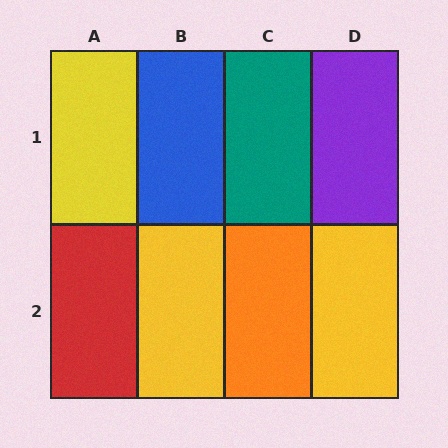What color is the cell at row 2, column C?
Orange.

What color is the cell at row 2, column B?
Yellow.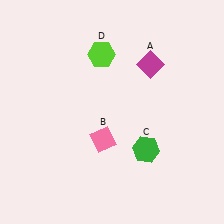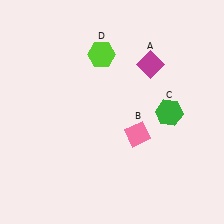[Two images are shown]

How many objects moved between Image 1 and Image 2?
2 objects moved between the two images.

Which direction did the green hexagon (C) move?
The green hexagon (C) moved up.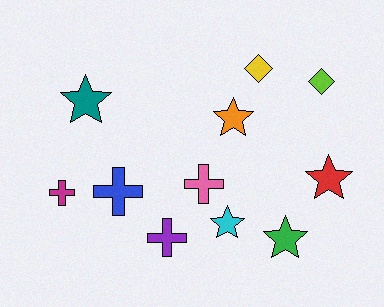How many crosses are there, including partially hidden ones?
There are 4 crosses.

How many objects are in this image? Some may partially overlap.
There are 11 objects.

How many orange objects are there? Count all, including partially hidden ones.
There is 1 orange object.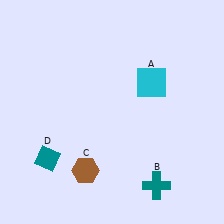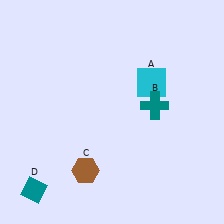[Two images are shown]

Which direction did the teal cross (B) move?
The teal cross (B) moved up.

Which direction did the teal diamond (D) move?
The teal diamond (D) moved down.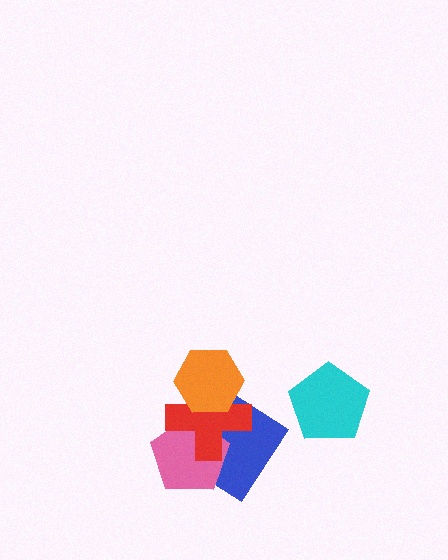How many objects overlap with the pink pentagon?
2 objects overlap with the pink pentagon.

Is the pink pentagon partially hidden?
Yes, it is partially covered by another shape.